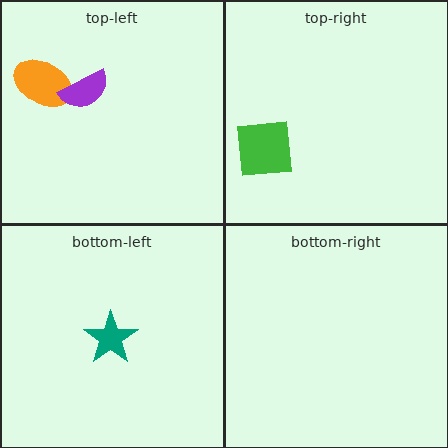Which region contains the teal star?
The bottom-left region.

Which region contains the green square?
The top-right region.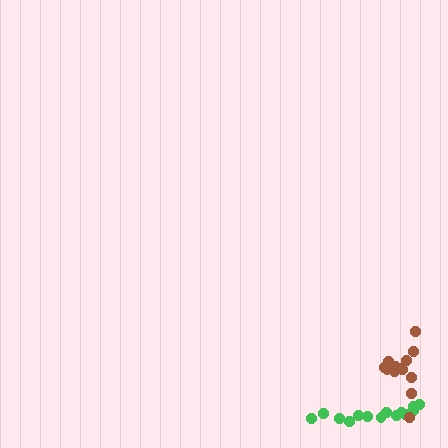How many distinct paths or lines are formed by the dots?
There are 2 distinct paths.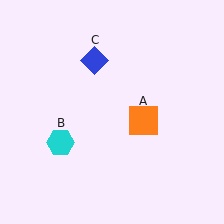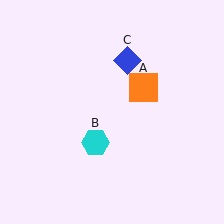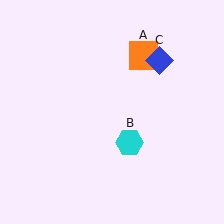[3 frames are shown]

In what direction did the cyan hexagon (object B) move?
The cyan hexagon (object B) moved right.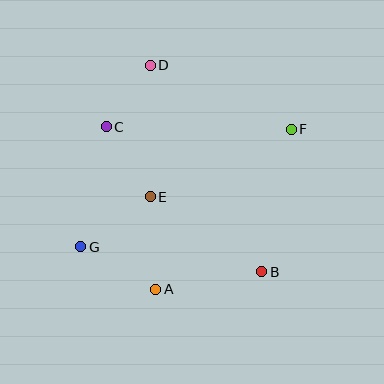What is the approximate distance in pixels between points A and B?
The distance between A and B is approximately 108 pixels.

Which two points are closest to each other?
Points C and D are closest to each other.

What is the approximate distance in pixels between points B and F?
The distance between B and F is approximately 145 pixels.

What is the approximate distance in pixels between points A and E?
The distance between A and E is approximately 92 pixels.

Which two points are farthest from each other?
Points F and G are farthest from each other.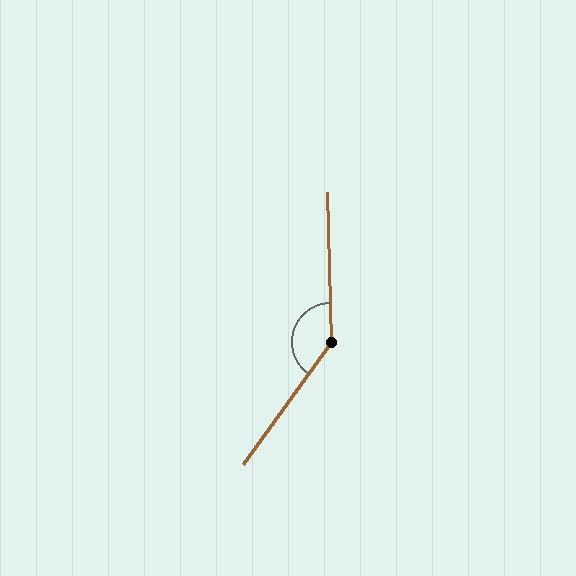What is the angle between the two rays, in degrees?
Approximately 143 degrees.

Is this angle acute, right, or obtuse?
It is obtuse.